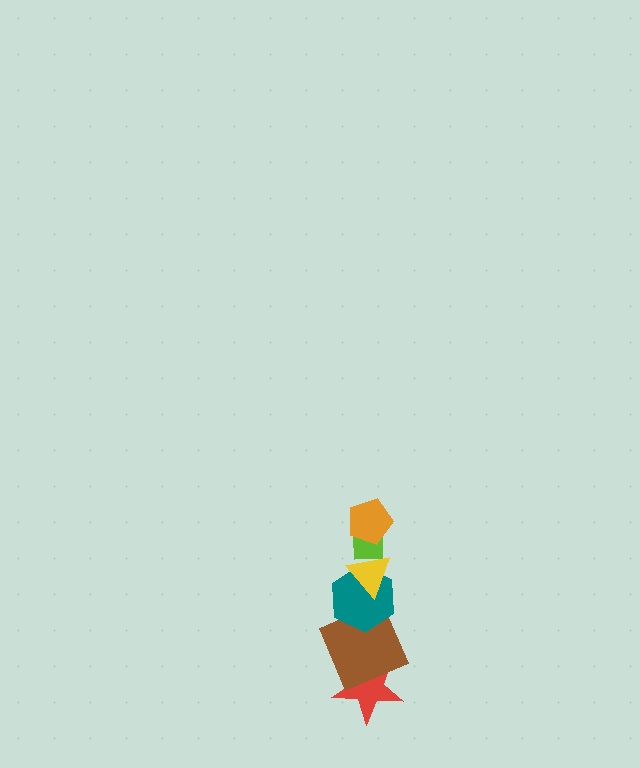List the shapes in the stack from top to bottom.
From top to bottom: the orange pentagon, the lime rectangle, the yellow triangle, the teal hexagon, the brown square, the red star.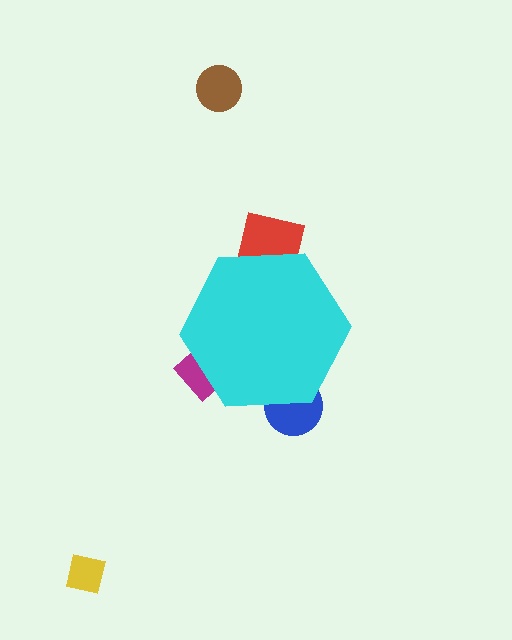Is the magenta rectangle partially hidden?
Yes, the magenta rectangle is partially hidden behind the cyan hexagon.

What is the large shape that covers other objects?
A cyan hexagon.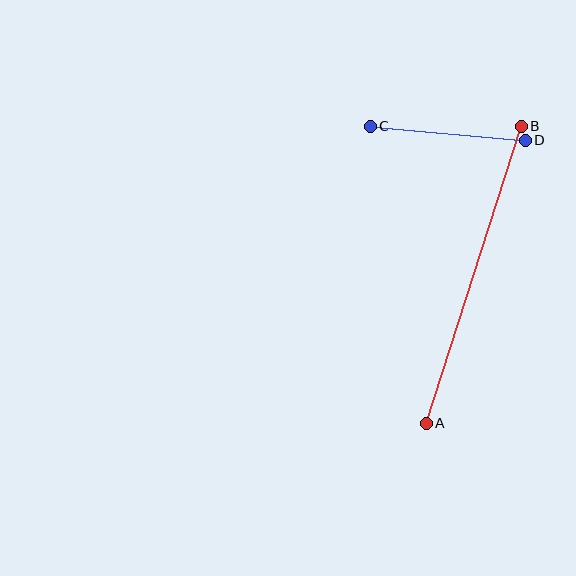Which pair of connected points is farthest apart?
Points A and B are farthest apart.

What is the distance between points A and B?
The distance is approximately 312 pixels.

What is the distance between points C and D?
The distance is approximately 156 pixels.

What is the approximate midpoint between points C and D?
The midpoint is at approximately (448, 133) pixels.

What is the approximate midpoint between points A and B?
The midpoint is at approximately (474, 275) pixels.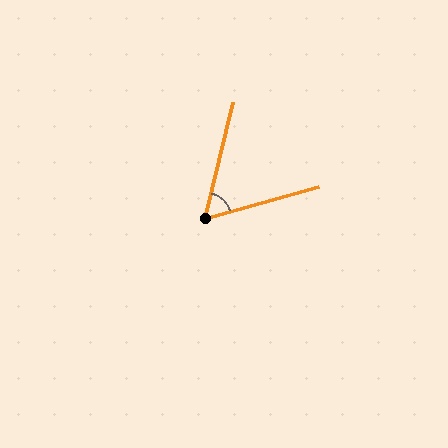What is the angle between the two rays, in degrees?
Approximately 61 degrees.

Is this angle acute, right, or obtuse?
It is acute.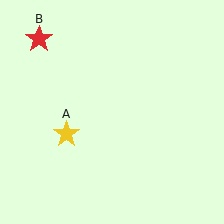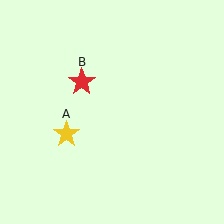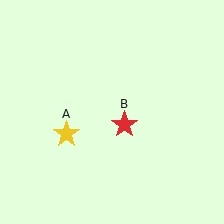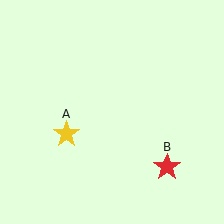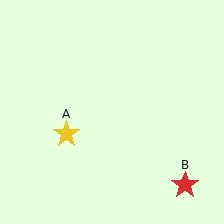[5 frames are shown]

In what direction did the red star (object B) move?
The red star (object B) moved down and to the right.